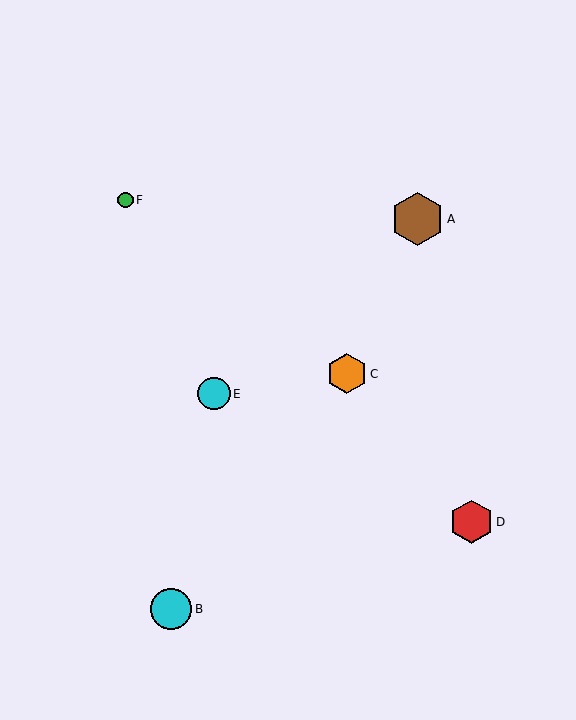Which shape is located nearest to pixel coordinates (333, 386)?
The orange hexagon (labeled C) at (347, 374) is nearest to that location.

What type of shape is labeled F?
Shape F is a green circle.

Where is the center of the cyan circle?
The center of the cyan circle is at (214, 394).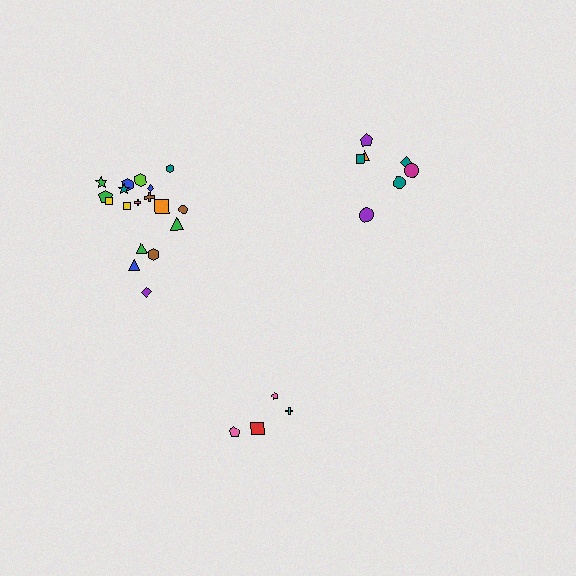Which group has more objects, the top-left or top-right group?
The top-left group.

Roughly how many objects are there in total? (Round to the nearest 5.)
Roughly 30 objects in total.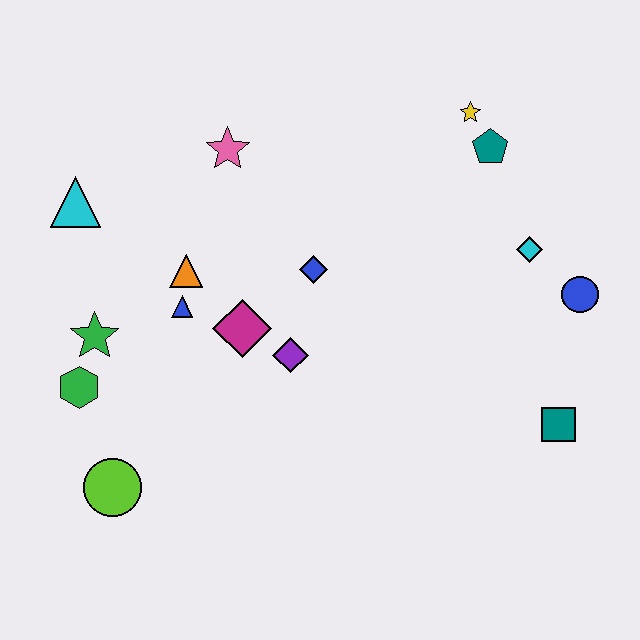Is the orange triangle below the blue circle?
No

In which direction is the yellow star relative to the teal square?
The yellow star is above the teal square.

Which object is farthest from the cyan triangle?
The teal square is farthest from the cyan triangle.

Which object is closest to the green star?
The green hexagon is closest to the green star.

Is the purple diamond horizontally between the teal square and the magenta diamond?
Yes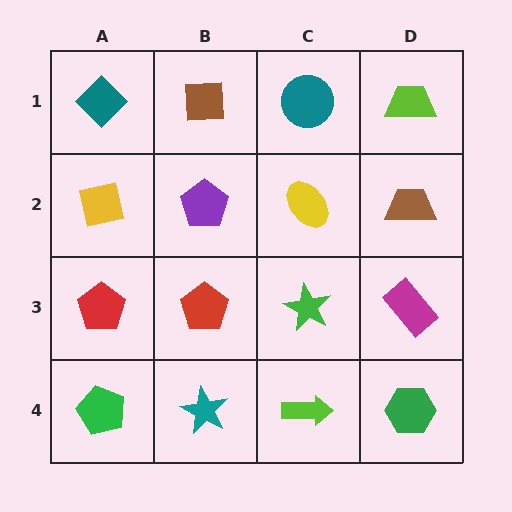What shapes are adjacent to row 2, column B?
A brown square (row 1, column B), a red pentagon (row 3, column B), a yellow square (row 2, column A), a yellow ellipse (row 2, column C).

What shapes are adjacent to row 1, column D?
A brown trapezoid (row 2, column D), a teal circle (row 1, column C).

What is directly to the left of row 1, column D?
A teal circle.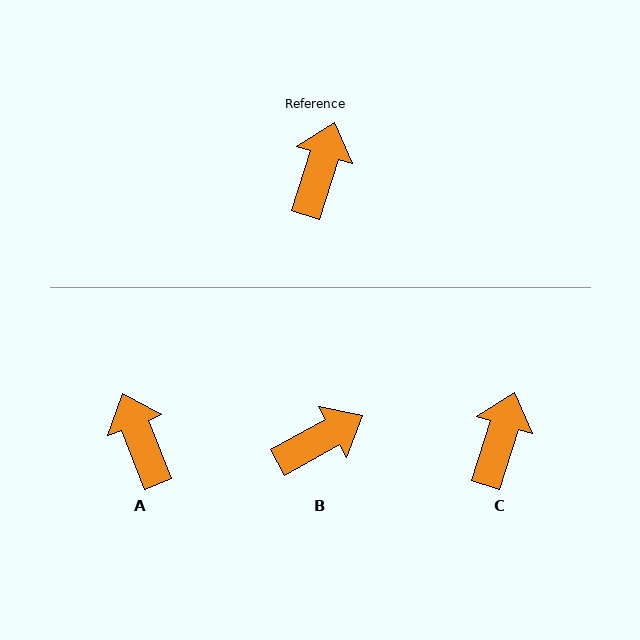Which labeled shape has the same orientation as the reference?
C.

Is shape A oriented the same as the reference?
No, it is off by about 39 degrees.